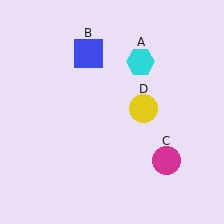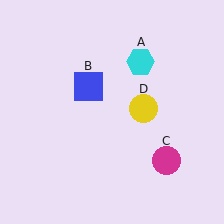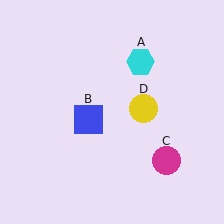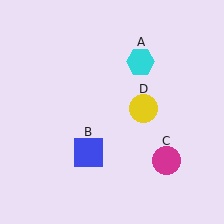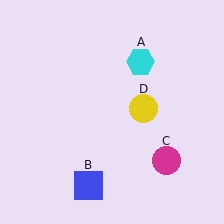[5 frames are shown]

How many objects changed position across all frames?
1 object changed position: blue square (object B).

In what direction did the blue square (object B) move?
The blue square (object B) moved down.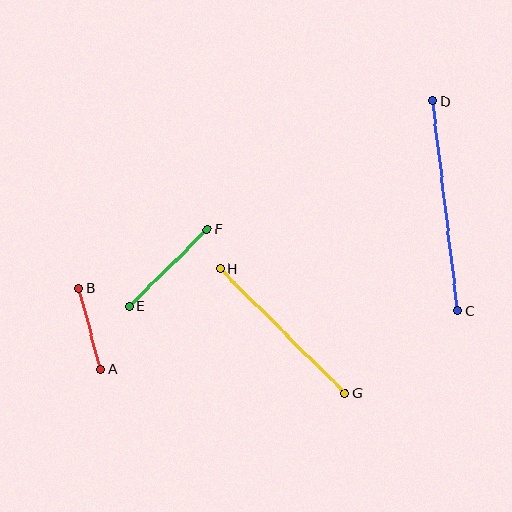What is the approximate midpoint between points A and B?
The midpoint is at approximately (90, 329) pixels.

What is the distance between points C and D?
The distance is approximately 211 pixels.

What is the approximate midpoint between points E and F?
The midpoint is at approximately (168, 268) pixels.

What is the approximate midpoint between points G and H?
The midpoint is at approximately (283, 331) pixels.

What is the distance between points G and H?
The distance is approximately 176 pixels.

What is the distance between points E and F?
The distance is approximately 109 pixels.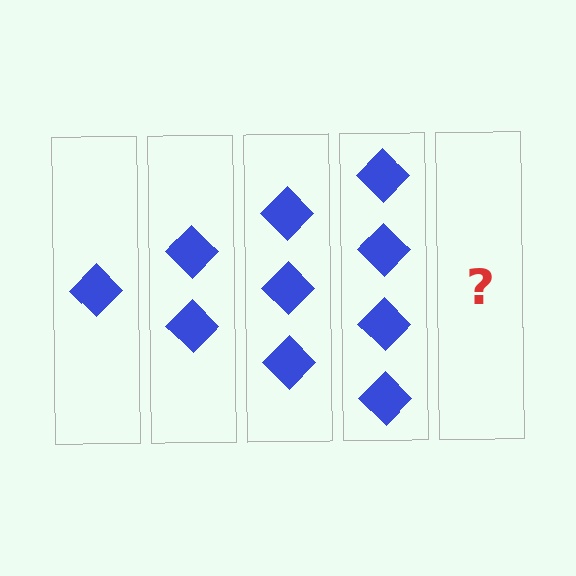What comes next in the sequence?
The next element should be 5 diamonds.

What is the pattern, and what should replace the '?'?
The pattern is that each step adds one more diamond. The '?' should be 5 diamonds.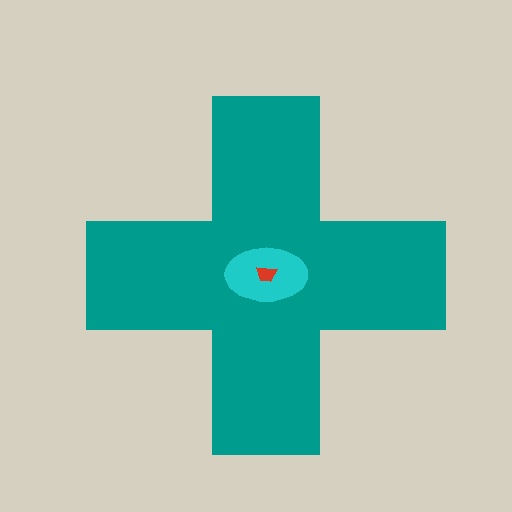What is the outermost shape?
The teal cross.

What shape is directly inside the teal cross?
The cyan ellipse.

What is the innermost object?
The red trapezoid.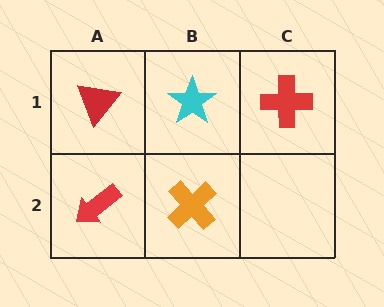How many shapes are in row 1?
3 shapes.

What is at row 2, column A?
A red arrow.